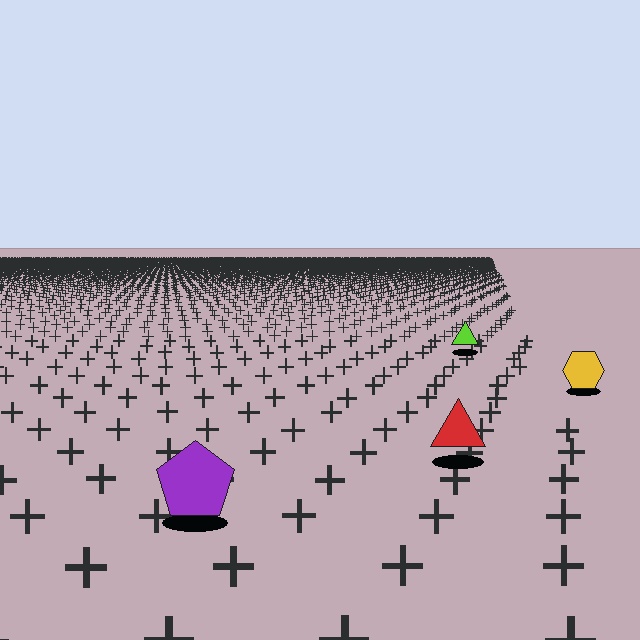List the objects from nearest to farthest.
From nearest to farthest: the purple pentagon, the red triangle, the yellow hexagon, the lime triangle.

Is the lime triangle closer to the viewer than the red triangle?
No. The red triangle is closer — you can tell from the texture gradient: the ground texture is coarser near it.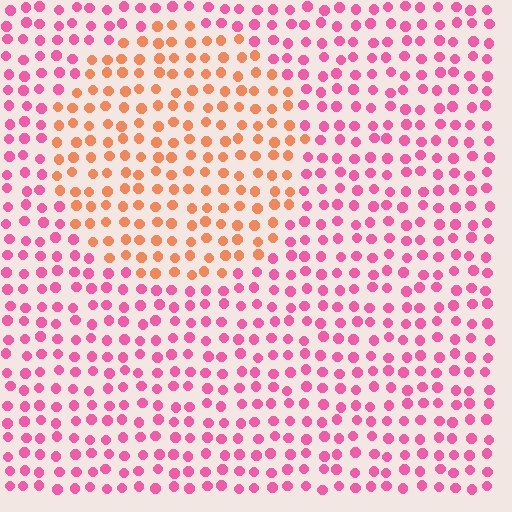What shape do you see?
I see a circle.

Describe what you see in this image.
The image is filled with small pink elements in a uniform arrangement. A circle-shaped region is visible where the elements are tinted to a slightly different hue, forming a subtle color boundary.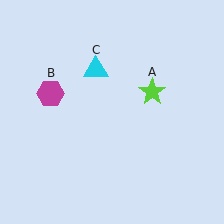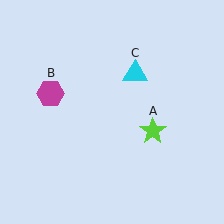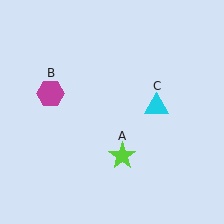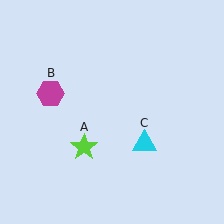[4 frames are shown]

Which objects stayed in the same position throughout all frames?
Magenta hexagon (object B) remained stationary.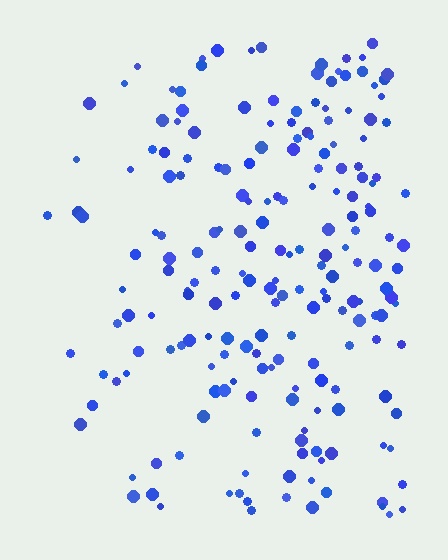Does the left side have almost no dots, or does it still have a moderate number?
Still a moderate number, just noticeably fewer than the right.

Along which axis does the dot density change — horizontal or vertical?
Horizontal.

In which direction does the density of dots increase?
From left to right, with the right side densest.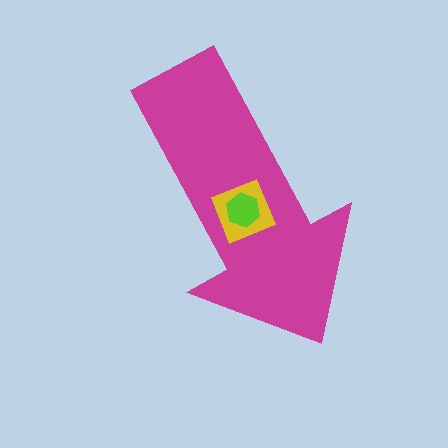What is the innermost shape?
The lime hexagon.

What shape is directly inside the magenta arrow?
The yellow diamond.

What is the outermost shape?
The magenta arrow.